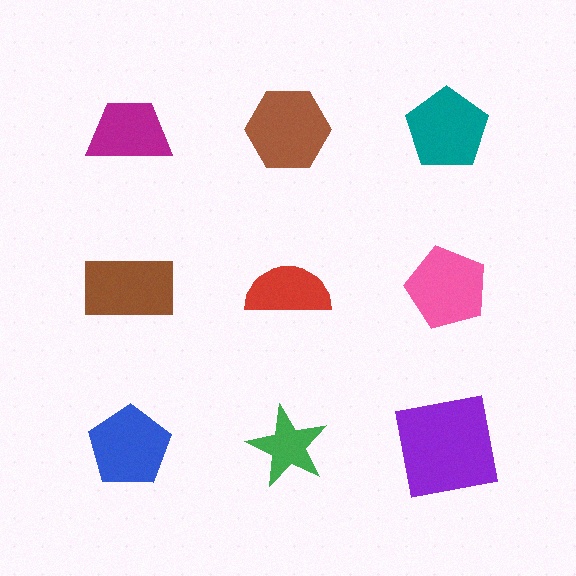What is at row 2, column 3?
A pink pentagon.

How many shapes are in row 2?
3 shapes.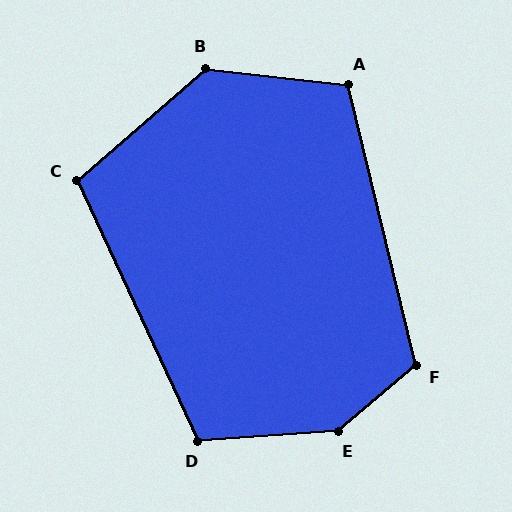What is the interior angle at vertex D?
Approximately 111 degrees (obtuse).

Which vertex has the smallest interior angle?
C, at approximately 106 degrees.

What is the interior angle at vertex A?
Approximately 110 degrees (obtuse).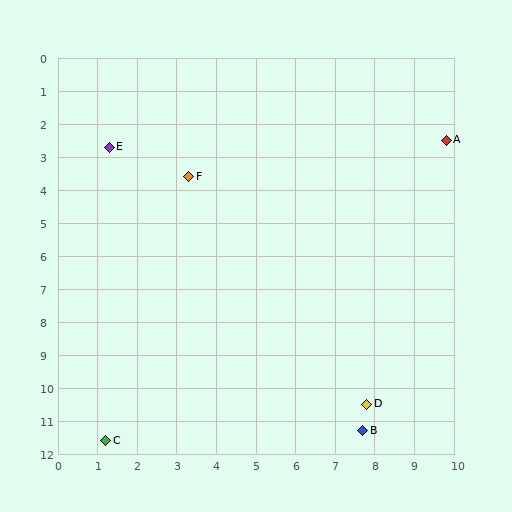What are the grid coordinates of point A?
Point A is at approximately (9.8, 2.5).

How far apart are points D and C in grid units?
Points D and C are about 6.7 grid units apart.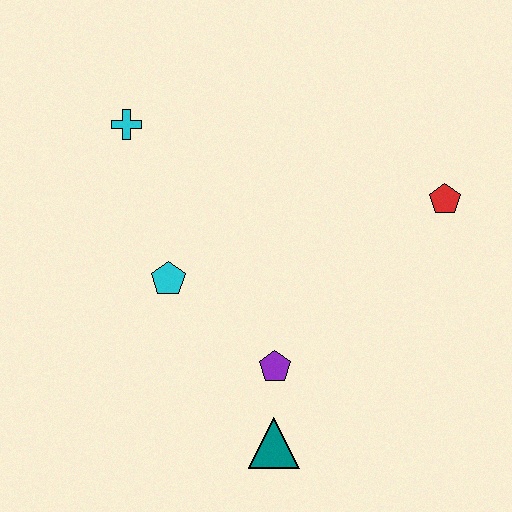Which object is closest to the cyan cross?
The cyan pentagon is closest to the cyan cross.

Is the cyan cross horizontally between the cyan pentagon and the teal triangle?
No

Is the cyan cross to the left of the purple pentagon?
Yes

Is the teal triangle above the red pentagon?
No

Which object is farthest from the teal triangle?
The cyan cross is farthest from the teal triangle.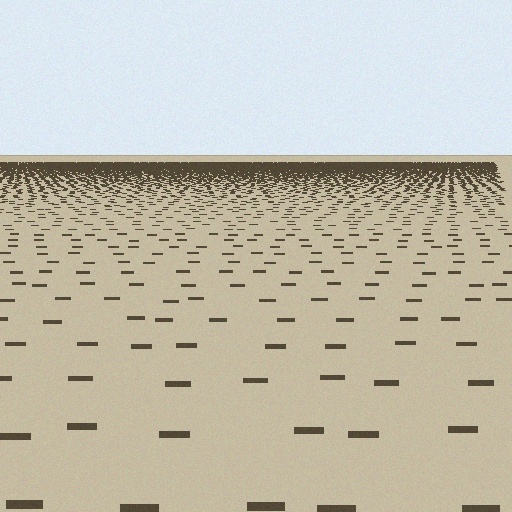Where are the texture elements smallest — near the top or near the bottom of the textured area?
Near the top.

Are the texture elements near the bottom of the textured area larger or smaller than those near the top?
Larger. Near the bottom, elements are closer to the viewer and appear at a bigger on-screen size.